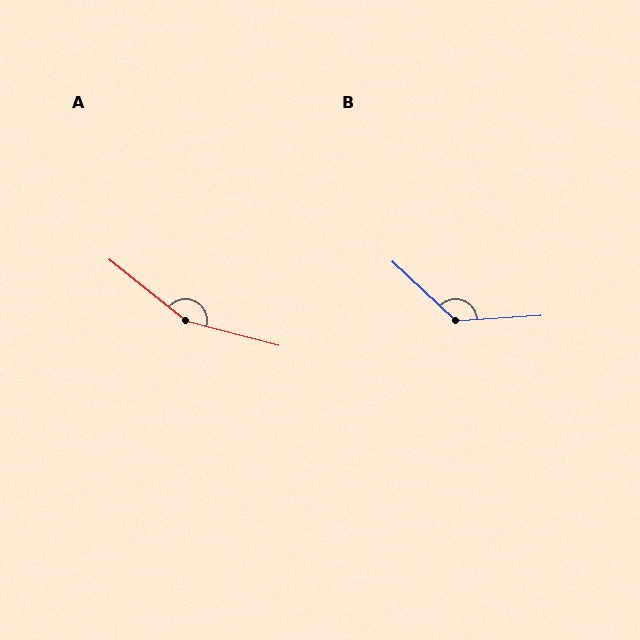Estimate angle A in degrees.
Approximately 156 degrees.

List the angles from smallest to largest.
B (133°), A (156°).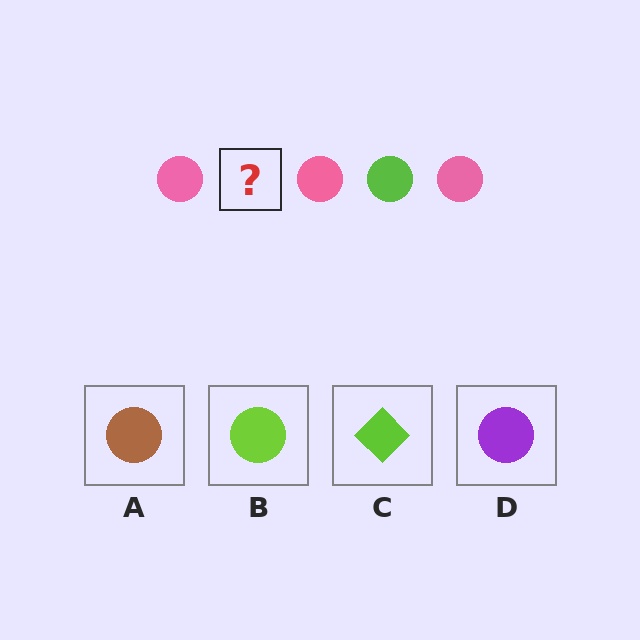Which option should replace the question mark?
Option B.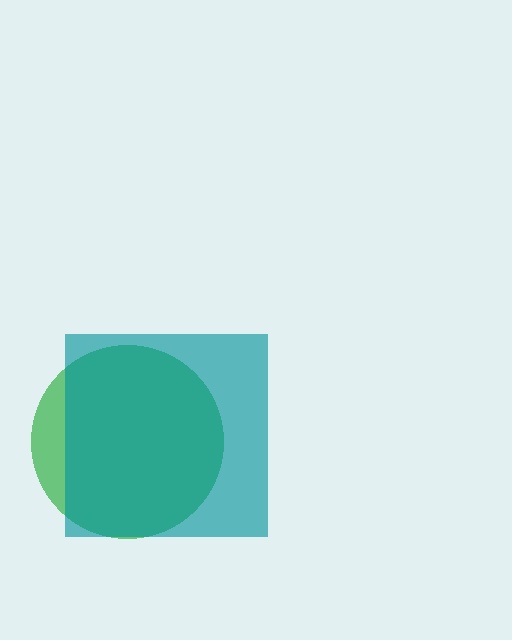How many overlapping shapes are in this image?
There are 2 overlapping shapes in the image.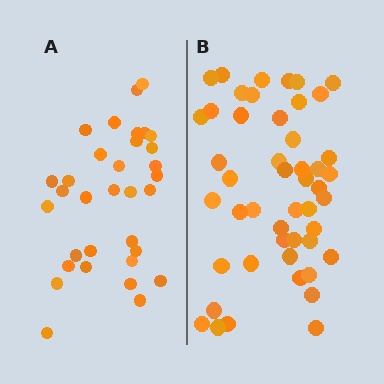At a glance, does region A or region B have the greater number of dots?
Region B (the right region) has more dots.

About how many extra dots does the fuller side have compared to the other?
Region B has approximately 15 more dots than region A.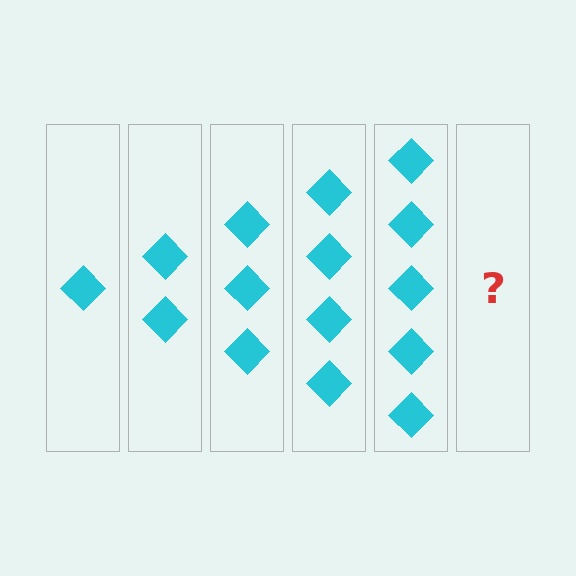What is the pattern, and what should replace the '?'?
The pattern is that each step adds one more diamond. The '?' should be 6 diamonds.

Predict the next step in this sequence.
The next step is 6 diamonds.